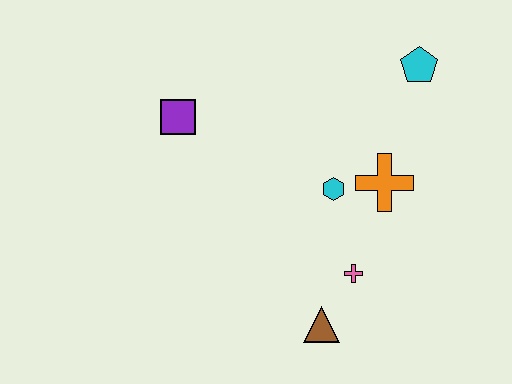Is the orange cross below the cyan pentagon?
Yes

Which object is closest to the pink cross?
The brown triangle is closest to the pink cross.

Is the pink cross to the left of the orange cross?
Yes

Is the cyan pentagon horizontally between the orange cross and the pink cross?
No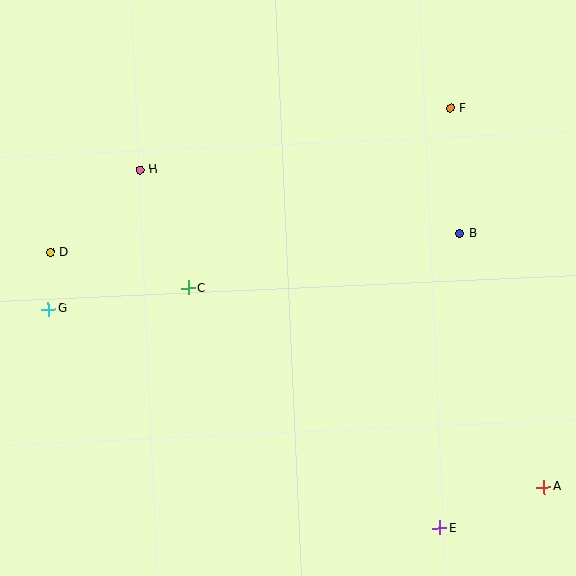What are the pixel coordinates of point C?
Point C is at (188, 288).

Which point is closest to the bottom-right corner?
Point A is closest to the bottom-right corner.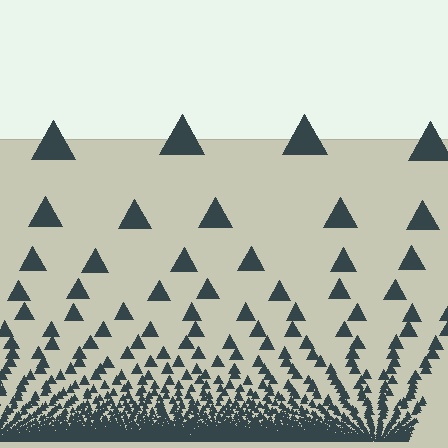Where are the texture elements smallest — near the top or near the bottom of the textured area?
Near the bottom.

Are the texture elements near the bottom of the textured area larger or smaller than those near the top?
Smaller. The gradient is inverted — elements near the bottom are smaller and denser.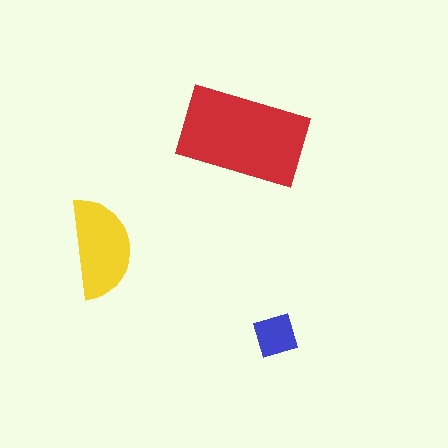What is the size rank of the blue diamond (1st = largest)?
3rd.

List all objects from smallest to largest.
The blue diamond, the yellow semicircle, the red rectangle.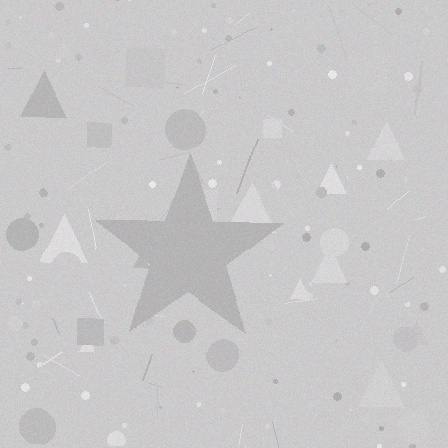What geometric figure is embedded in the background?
A star is embedded in the background.